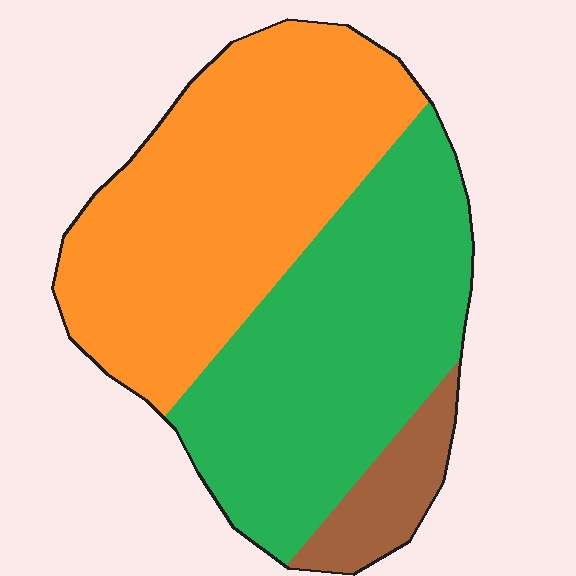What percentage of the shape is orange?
Orange takes up about one half (1/2) of the shape.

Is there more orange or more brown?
Orange.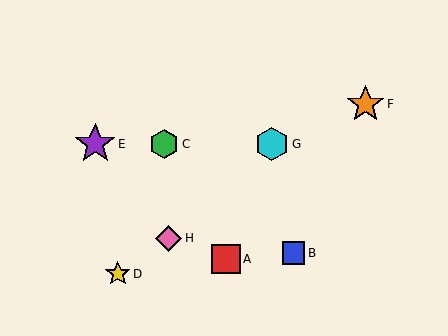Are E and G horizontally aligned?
Yes, both are at y≈144.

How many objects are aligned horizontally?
3 objects (C, E, G) are aligned horizontally.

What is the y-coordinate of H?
Object H is at y≈238.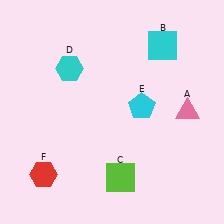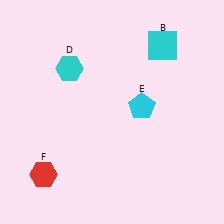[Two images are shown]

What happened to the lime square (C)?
The lime square (C) was removed in Image 2. It was in the bottom-right area of Image 1.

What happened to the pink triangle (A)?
The pink triangle (A) was removed in Image 2. It was in the top-right area of Image 1.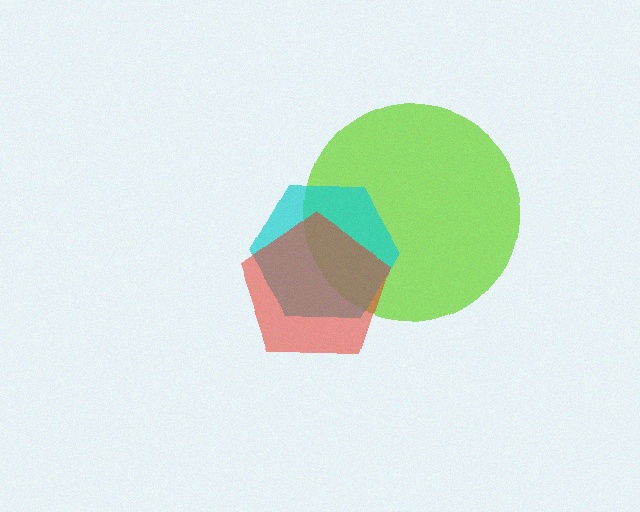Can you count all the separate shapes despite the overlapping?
Yes, there are 3 separate shapes.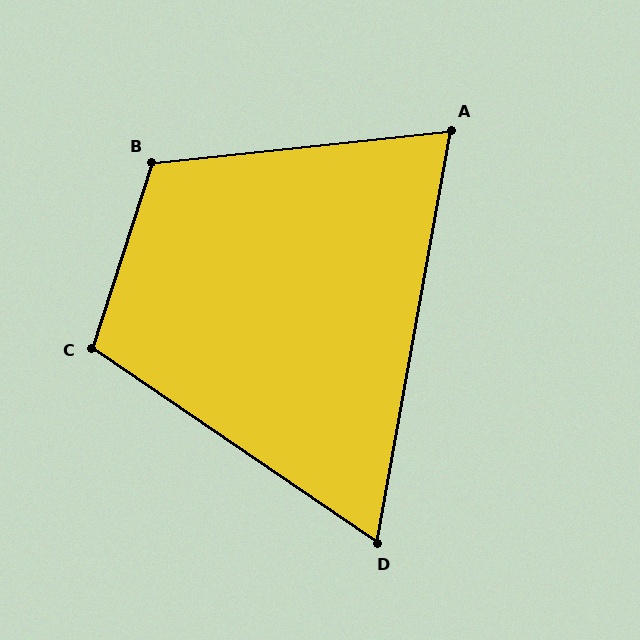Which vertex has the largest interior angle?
B, at approximately 114 degrees.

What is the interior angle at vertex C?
Approximately 106 degrees (obtuse).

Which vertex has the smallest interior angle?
D, at approximately 66 degrees.